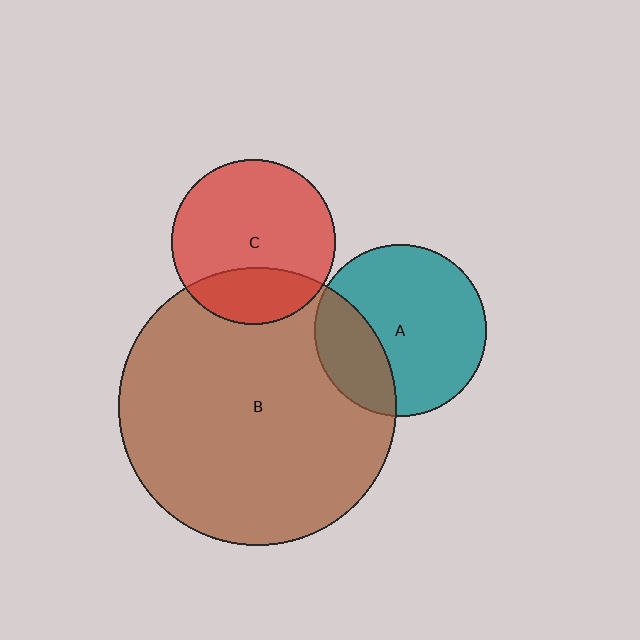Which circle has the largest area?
Circle B (brown).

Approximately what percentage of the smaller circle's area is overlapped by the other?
Approximately 25%.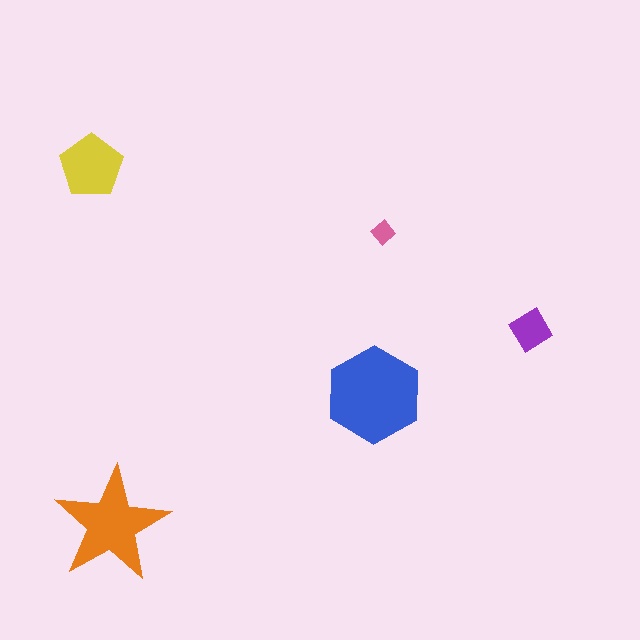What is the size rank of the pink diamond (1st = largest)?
5th.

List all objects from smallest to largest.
The pink diamond, the purple diamond, the yellow pentagon, the orange star, the blue hexagon.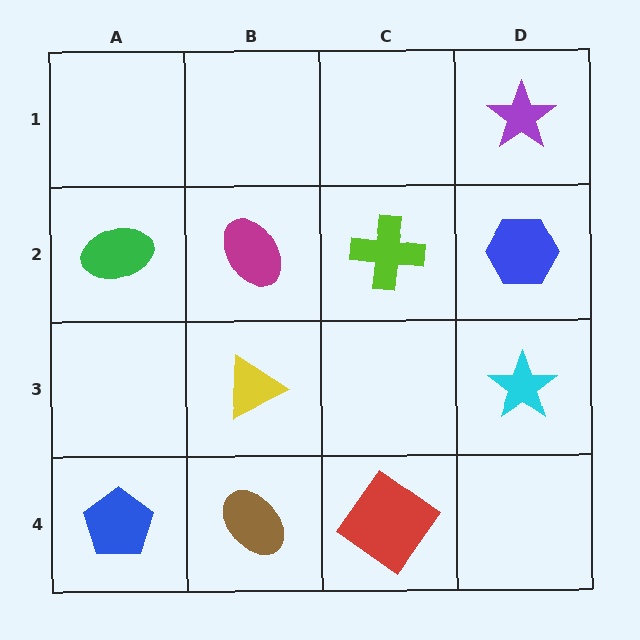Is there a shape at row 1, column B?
No, that cell is empty.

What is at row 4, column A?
A blue pentagon.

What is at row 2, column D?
A blue hexagon.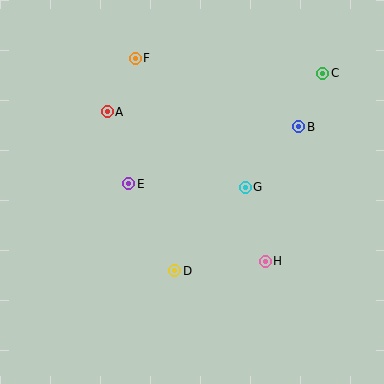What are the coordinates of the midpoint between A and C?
The midpoint between A and C is at (215, 92).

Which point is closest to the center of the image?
Point G at (245, 187) is closest to the center.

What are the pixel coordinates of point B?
Point B is at (299, 127).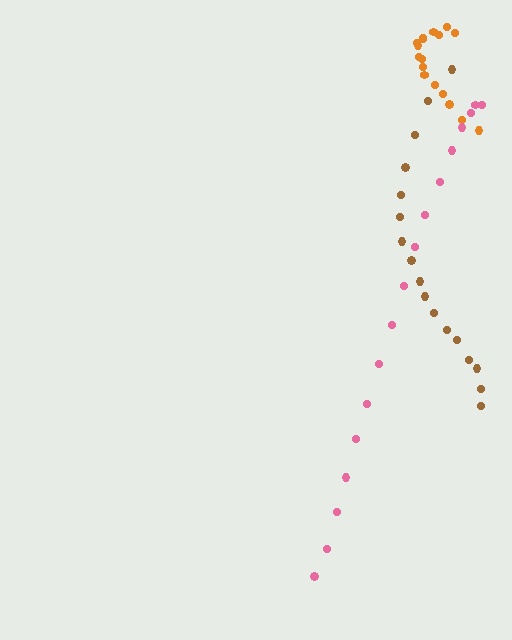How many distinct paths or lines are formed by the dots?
There are 3 distinct paths.